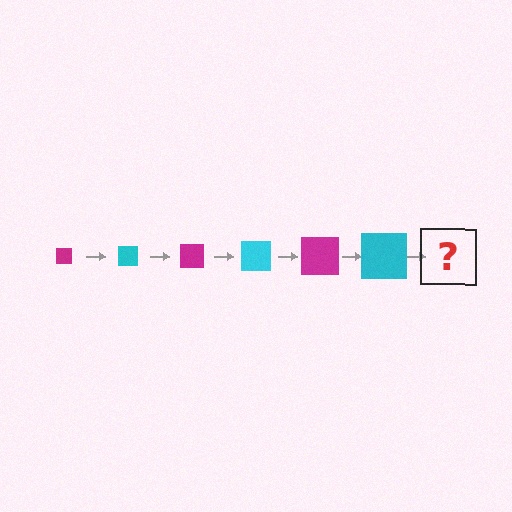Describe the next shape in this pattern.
It should be a magenta square, larger than the previous one.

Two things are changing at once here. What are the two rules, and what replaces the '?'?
The two rules are that the square grows larger each step and the color cycles through magenta and cyan. The '?' should be a magenta square, larger than the previous one.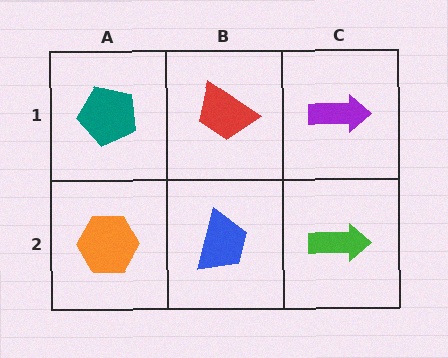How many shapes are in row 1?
3 shapes.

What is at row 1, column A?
A teal pentagon.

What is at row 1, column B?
A red trapezoid.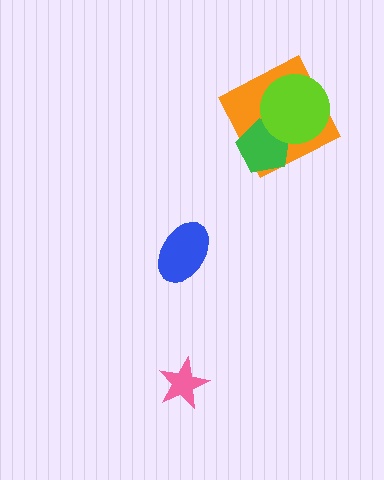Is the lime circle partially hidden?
No, no other shape covers it.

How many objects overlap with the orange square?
2 objects overlap with the orange square.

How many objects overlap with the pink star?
0 objects overlap with the pink star.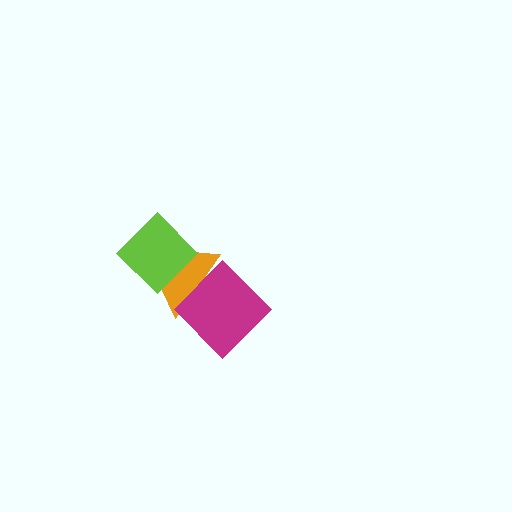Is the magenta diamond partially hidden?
No, no other shape covers it.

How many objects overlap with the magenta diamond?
1 object overlaps with the magenta diamond.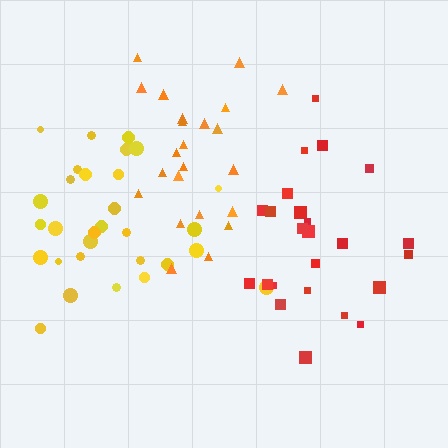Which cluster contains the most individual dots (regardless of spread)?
Yellow (30).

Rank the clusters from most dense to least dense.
orange, yellow, red.